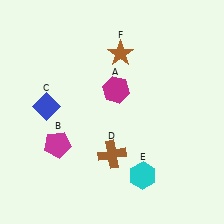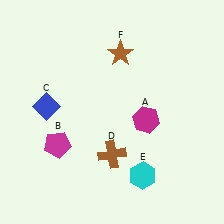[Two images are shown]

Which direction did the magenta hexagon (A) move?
The magenta hexagon (A) moved down.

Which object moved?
The magenta hexagon (A) moved down.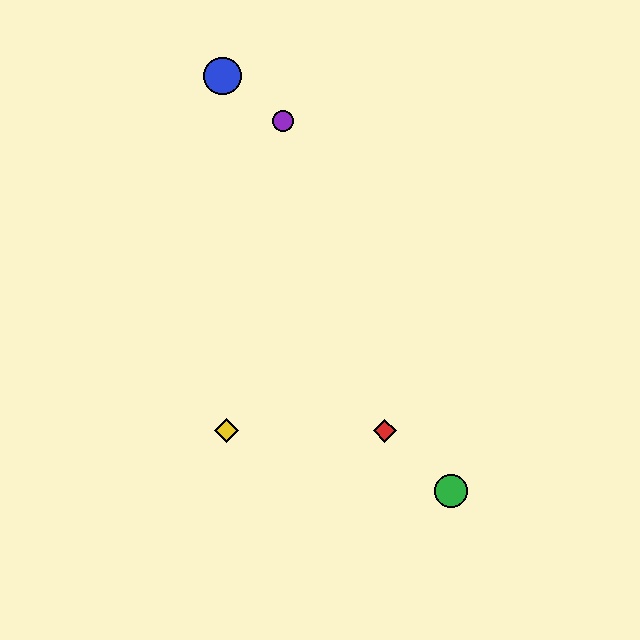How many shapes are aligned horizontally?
2 shapes (the red diamond, the yellow diamond) are aligned horizontally.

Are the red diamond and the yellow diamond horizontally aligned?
Yes, both are at y≈431.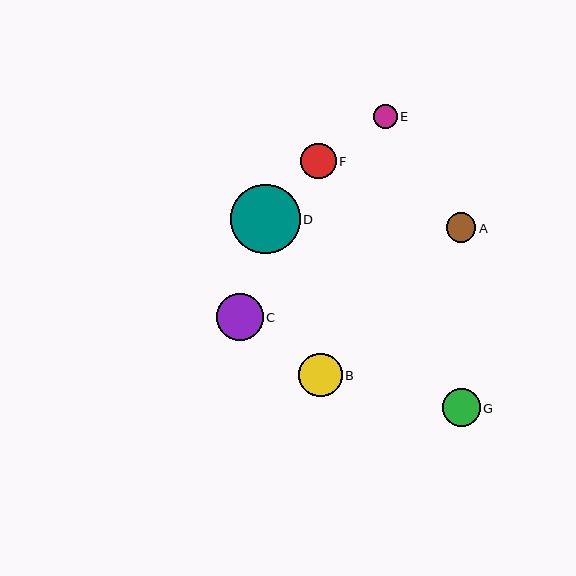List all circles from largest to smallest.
From largest to smallest: D, C, B, G, F, A, E.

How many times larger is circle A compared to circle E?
Circle A is approximately 1.2 times the size of circle E.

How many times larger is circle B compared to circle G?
Circle B is approximately 1.1 times the size of circle G.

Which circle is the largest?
Circle D is the largest with a size of approximately 70 pixels.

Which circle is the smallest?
Circle E is the smallest with a size of approximately 24 pixels.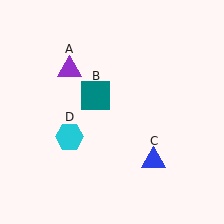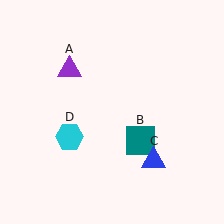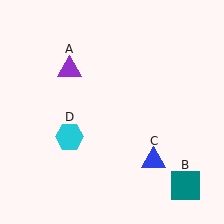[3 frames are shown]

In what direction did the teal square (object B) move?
The teal square (object B) moved down and to the right.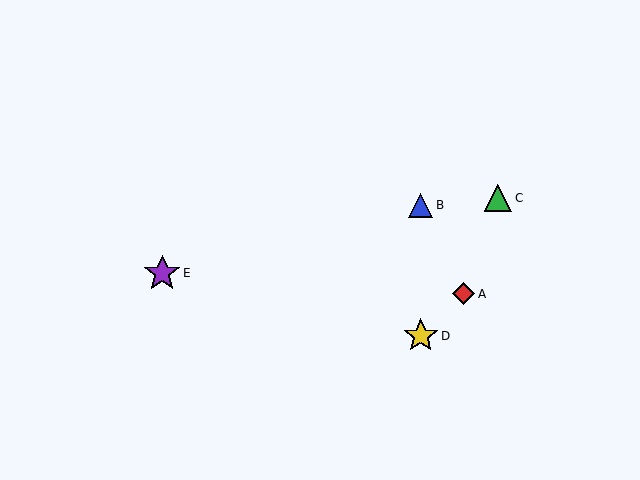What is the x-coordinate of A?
Object A is at x≈463.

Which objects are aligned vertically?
Objects B, D are aligned vertically.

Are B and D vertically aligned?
Yes, both are at x≈421.